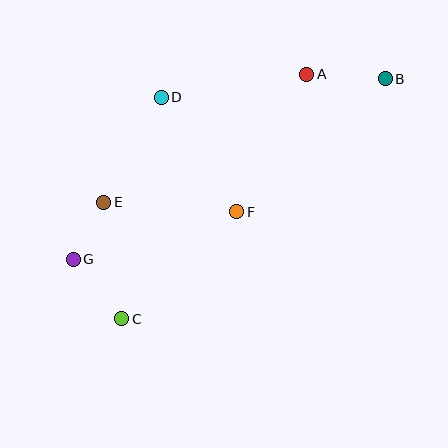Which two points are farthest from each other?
Points B and G are farthest from each other.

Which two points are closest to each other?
Points E and G are closest to each other.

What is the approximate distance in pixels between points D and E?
The distance between D and E is approximately 120 pixels.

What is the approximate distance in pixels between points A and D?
The distance between A and D is approximately 147 pixels.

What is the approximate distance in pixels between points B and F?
The distance between B and F is approximately 199 pixels.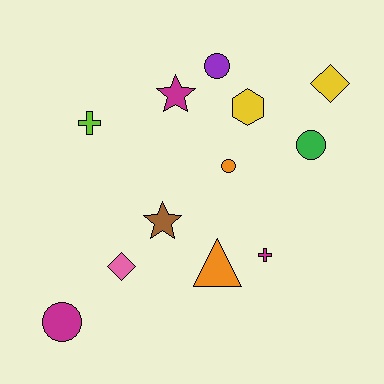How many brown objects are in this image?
There is 1 brown object.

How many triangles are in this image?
There is 1 triangle.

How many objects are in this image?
There are 12 objects.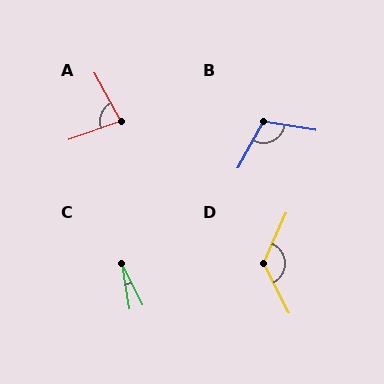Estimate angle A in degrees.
Approximately 81 degrees.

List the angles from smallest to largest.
C (16°), A (81°), B (109°), D (128°).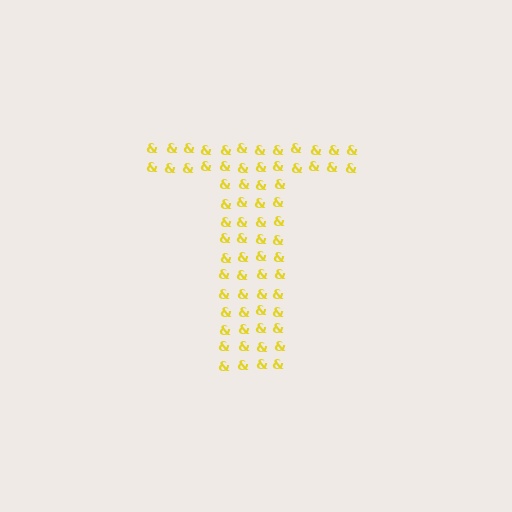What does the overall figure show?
The overall figure shows the letter T.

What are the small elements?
The small elements are ampersands.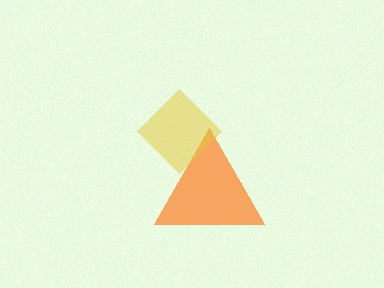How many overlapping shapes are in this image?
There are 2 overlapping shapes in the image.